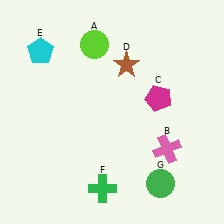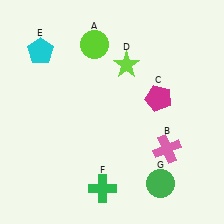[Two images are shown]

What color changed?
The star (D) changed from brown in Image 1 to lime in Image 2.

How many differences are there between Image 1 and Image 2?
There is 1 difference between the two images.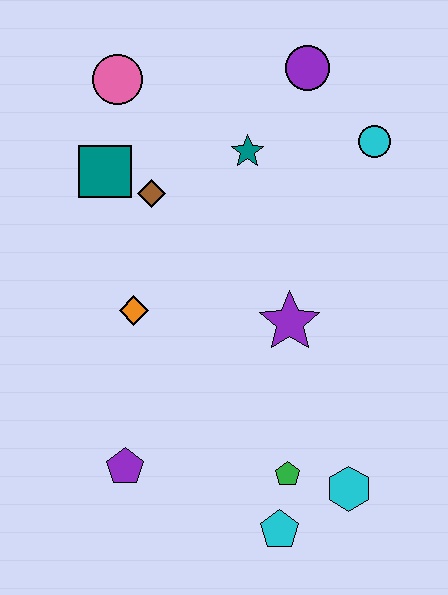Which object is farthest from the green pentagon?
The pink circle is farthest from the green pentagon.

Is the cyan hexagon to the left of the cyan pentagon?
No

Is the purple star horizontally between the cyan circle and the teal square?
Yes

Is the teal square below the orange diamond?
No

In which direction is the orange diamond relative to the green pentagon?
The orange diamond is above the green pentagon.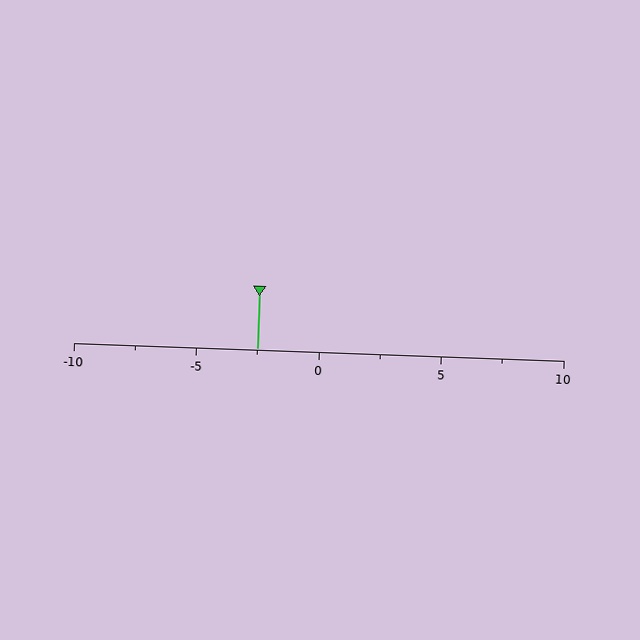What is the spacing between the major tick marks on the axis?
The major ticks are spaced 5 apart.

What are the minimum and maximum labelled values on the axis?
The axis runs from -10 to 10.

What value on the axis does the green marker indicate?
The marker indicates approximately -2.5.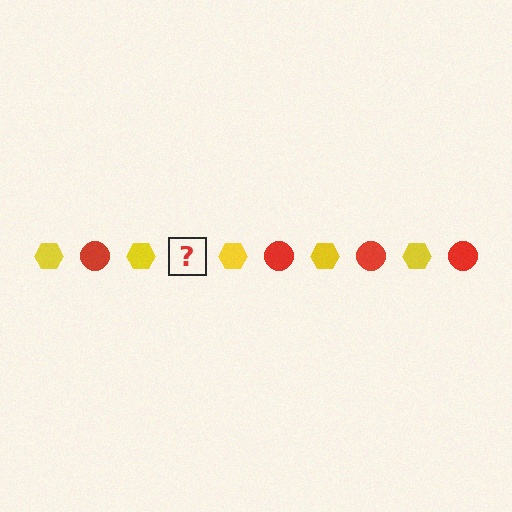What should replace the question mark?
The question mark should be replaced with a red circle.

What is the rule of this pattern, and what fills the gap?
The rule is that the pattern alternates between yellow hexagon and red circle. The gap should be filled with a red circle.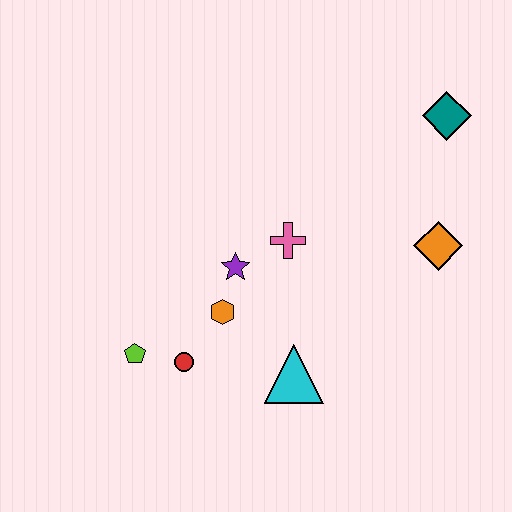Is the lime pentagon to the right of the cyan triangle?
No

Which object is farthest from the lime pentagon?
The teal diamond is farthest from the lime pentagon.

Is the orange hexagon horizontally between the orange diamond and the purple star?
No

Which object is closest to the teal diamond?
The orange diamond is closest to the teal diamond.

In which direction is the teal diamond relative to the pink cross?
The teal diamond is to the right of the pink cross.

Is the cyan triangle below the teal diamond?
Yes